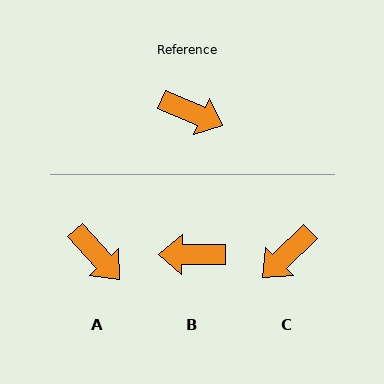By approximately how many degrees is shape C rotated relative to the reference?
Approximately 112 degrees clockwise.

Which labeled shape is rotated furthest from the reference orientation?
B, about 157 degrees away.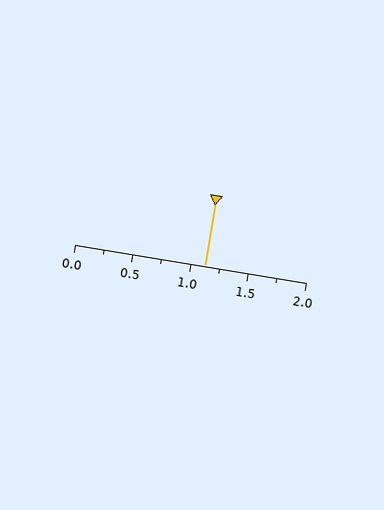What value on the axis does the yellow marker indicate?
The marker indicates approximately 1.12.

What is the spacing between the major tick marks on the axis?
The major ticks are spaced 0.5 apart.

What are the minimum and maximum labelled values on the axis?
The axis runs from 0.0 to 2.0.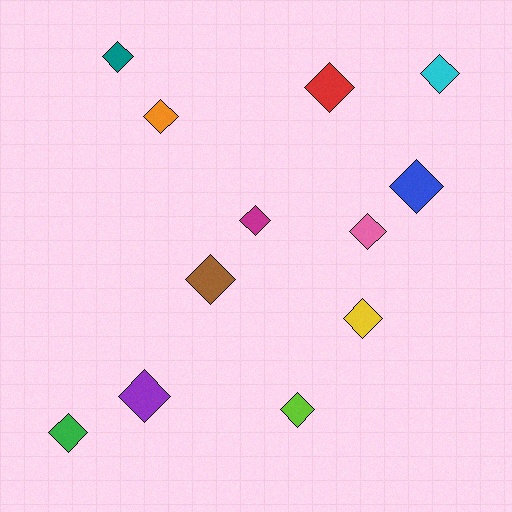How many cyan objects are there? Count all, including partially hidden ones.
There is 1 cyan object.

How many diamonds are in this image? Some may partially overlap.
There are 12 diamonds.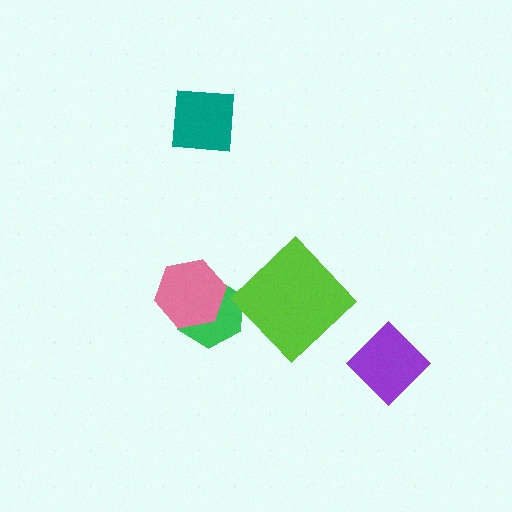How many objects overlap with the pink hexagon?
1 object overlaps with the pink hexagon.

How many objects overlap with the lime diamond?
0 objects overlap with the lime diamond.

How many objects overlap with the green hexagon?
1 object overlaps with the green hexagon.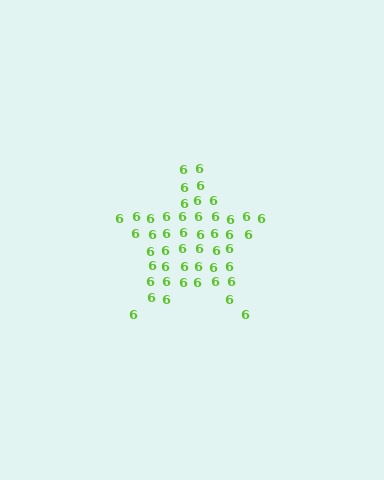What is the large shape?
The large shape is a star.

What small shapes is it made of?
It is made of small digit 6's.